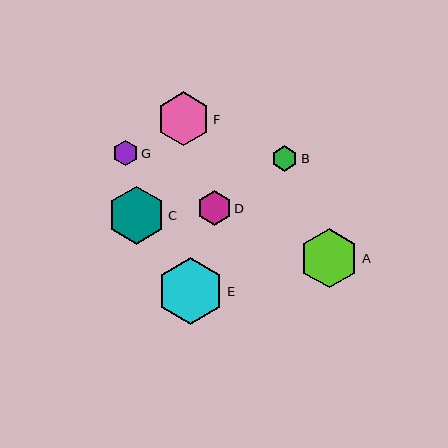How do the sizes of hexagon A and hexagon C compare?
Hexagon A and hexagon C are approximately the same size.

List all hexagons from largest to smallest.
From largest to smallest: E, A, C, F, D, B, G.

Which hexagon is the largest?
Hexagon E is the largest with a size of approximately 67 pixels.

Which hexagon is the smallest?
Hexagon G is the smallest with a size of approximately 25 pixels.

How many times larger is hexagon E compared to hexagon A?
Hexagon E is approximately 1.1 times the size of hexagon A.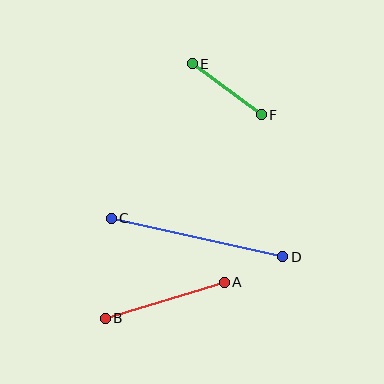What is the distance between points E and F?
The distance is approximately 85 pixels.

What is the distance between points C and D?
The distance is approximately 176 pixels.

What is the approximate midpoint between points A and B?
The midpoint is at approximately (165, 300) pixels.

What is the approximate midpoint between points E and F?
The midpoint is at approximately (227, 89) pixels.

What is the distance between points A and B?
The distance is approximately 124 pixels.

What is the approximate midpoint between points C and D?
The midpoint is at approximately (197, 238) pixels.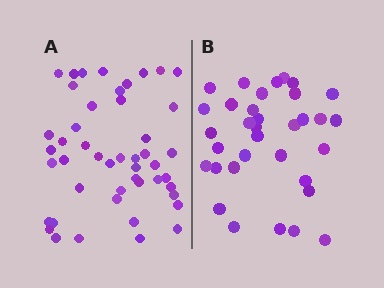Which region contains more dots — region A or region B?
Region A (the left region) has more dots.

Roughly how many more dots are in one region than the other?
Region A has approximately 15 more dots than region B.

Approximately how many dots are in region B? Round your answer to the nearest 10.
About 30 dots. (The exact count is 34, which rounds to 30.)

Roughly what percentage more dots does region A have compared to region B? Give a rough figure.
About 40% more.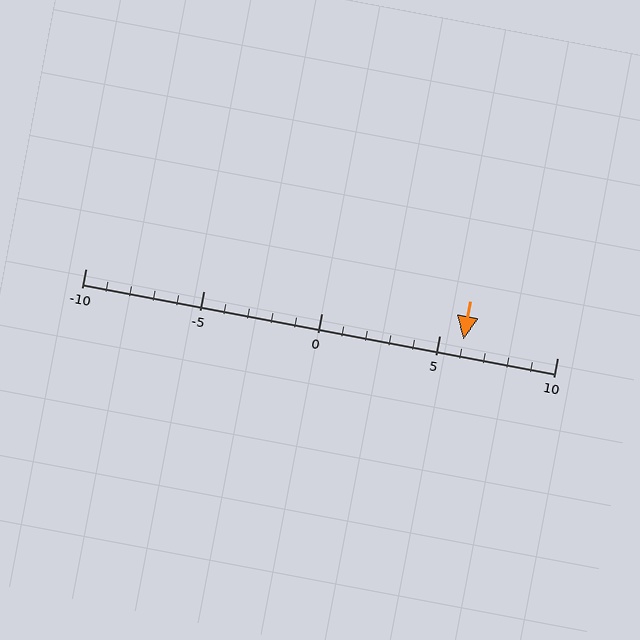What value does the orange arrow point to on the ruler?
The orange arrow points to approximately 6.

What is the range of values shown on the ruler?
The ruler shows values from -10 to 10.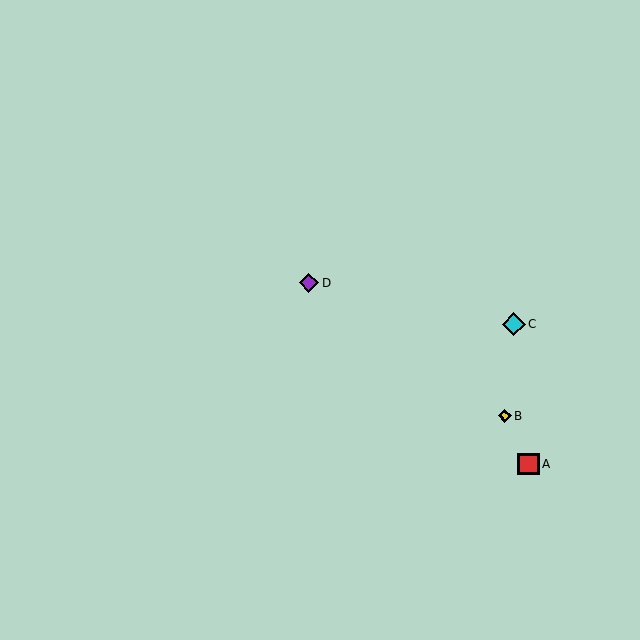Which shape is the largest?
The cyan diamond (labeled C) is the largest.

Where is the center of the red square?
The center of the red square is at (528, 464).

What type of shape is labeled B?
Shape B is a yellow diamond.